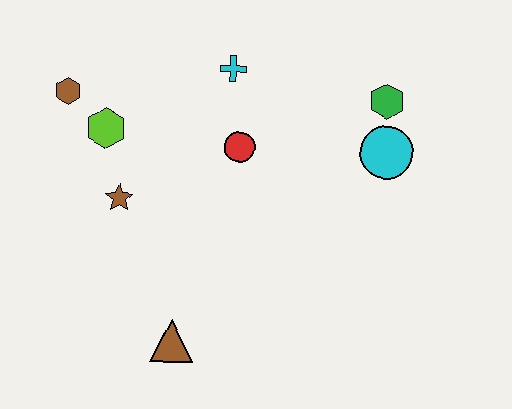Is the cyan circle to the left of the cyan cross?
No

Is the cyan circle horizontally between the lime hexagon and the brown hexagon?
No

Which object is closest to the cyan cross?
The red circle is closest to the cyan cross.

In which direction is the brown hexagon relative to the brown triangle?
The brown hexagon is above the brown triangle.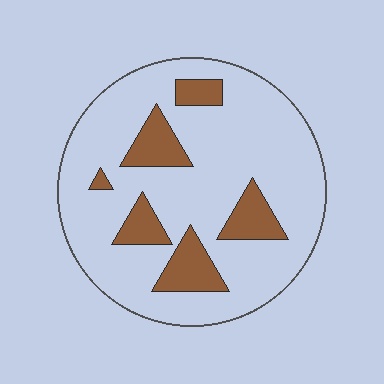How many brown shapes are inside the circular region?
6.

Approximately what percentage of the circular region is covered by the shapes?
Approximately 20%.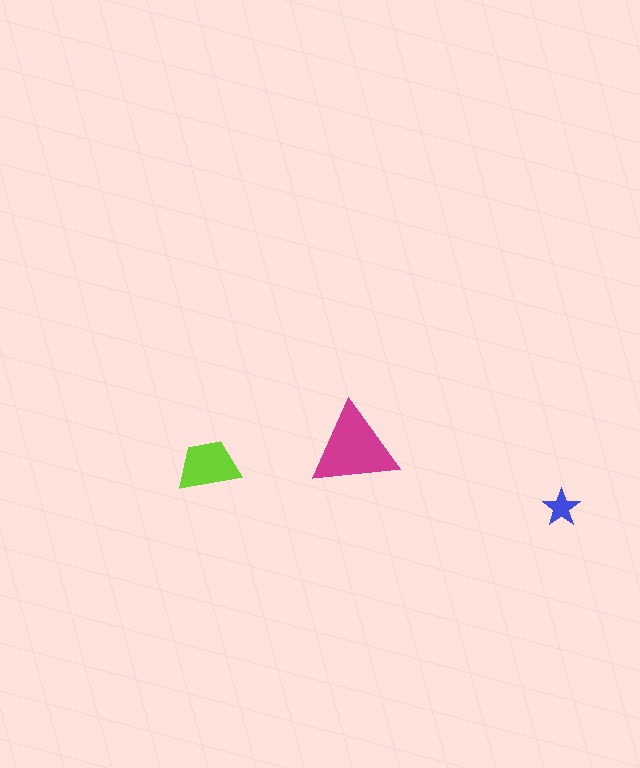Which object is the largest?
The magenta triangle.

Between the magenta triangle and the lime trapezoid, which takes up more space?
The magenta triangle.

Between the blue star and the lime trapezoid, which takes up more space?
The lime trapezoid.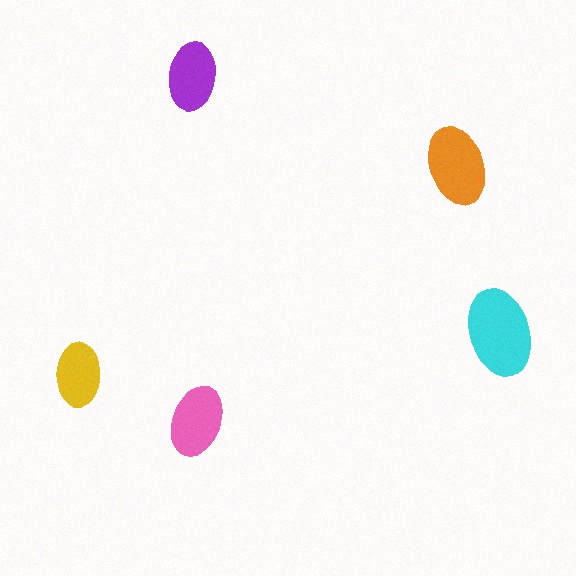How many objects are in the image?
There are 5 objects in the image.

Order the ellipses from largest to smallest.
the cyan one, the orange one, the pink one, the purple one, the yellow one.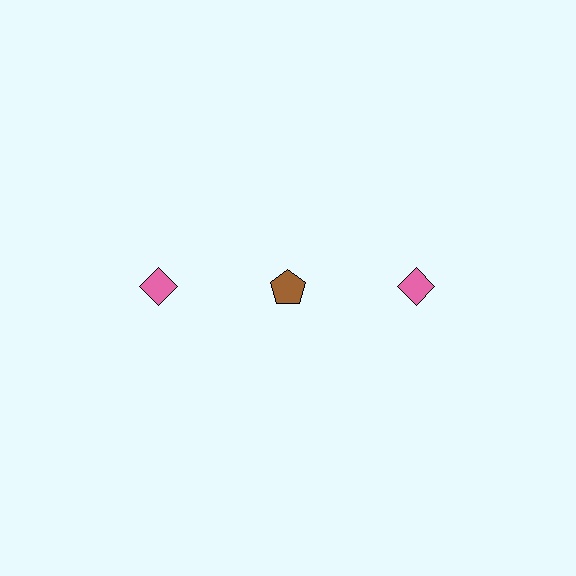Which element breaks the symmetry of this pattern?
The brown pentagon in the top row, second from left column breaks the symmetry. All other shapes are pink diamonds.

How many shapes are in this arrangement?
There are 3 shapes arranged in a grid pattern.